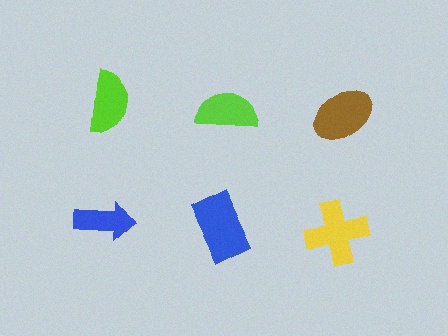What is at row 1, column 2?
A lime semicircle.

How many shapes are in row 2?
3 shapes.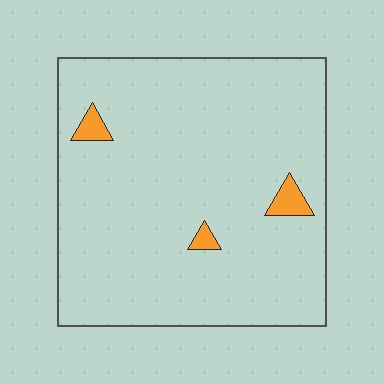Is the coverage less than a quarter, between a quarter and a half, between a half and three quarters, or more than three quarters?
Less than a quarter.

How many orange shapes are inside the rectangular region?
3.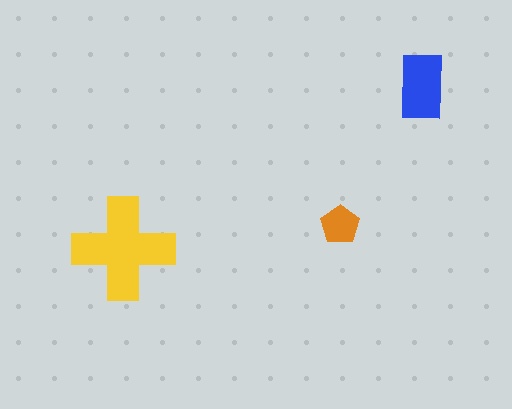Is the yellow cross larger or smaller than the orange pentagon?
Larger.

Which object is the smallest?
The orange pentagon.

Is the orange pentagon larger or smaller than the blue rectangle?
Smaller.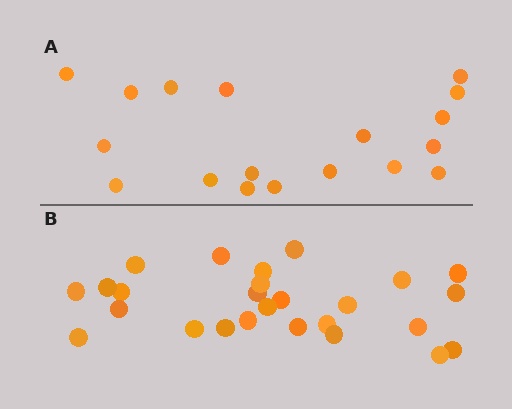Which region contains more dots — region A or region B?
Region B (the bottom region) has more dots.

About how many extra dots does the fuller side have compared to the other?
Region B has roughly 8 or so more dots than region A.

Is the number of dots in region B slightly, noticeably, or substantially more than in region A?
Region B has noticeably more, but not dramatically so. The ratio is roughly 1.4 to 1.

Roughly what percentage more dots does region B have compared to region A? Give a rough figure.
About 45% more.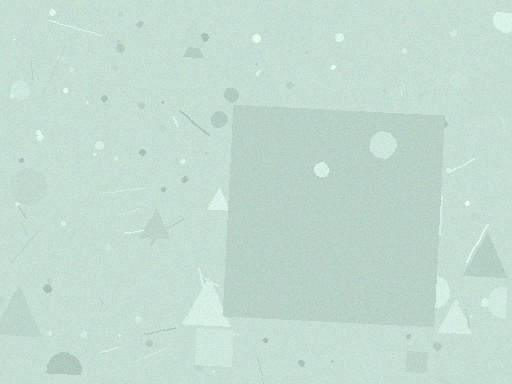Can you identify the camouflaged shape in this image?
The camouflaged shape is a square.